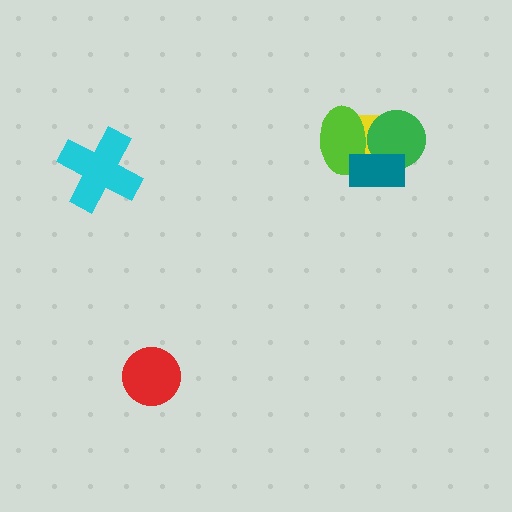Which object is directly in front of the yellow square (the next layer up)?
The lime ellipse is directly in front of the yellow square.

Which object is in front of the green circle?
The teal rectangle is in front of the green circle.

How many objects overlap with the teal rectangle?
3 objects overlap with the teal rectangle.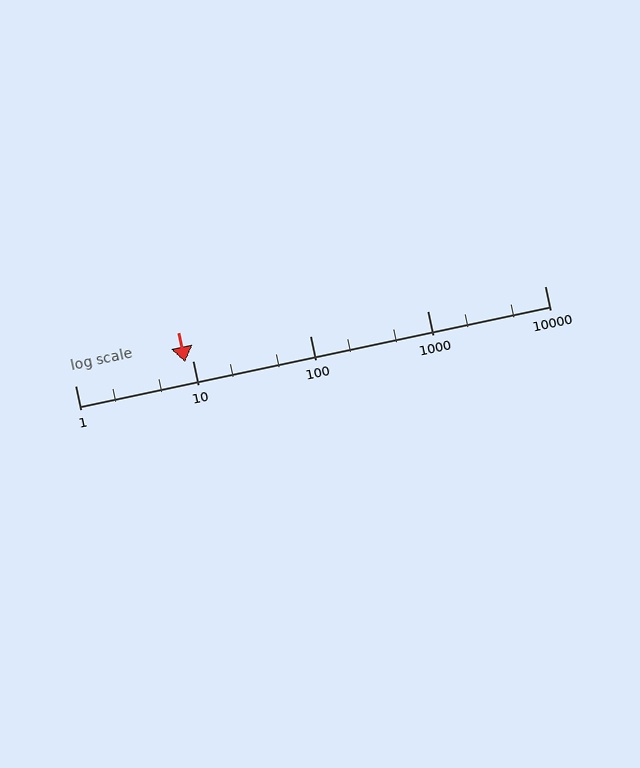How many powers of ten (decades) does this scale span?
The scale spans 4 decades, from 1 to 10000.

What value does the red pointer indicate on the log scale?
The pointer indicates approximately 8.6.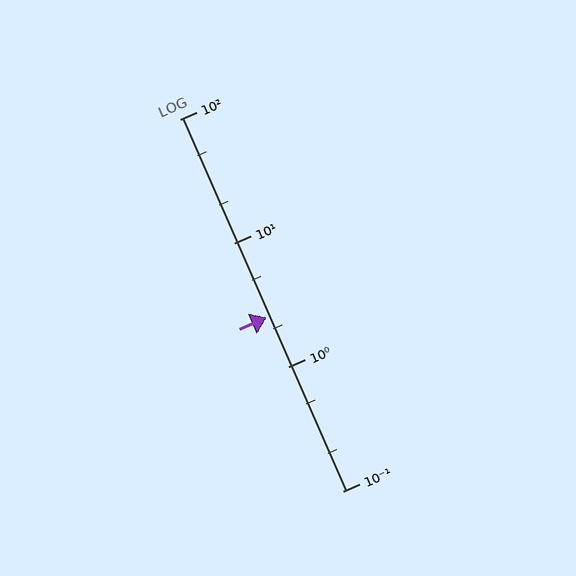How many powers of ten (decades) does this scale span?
The scale spans 3 decades, from 0.1 to 100.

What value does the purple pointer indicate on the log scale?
The pointer indicates approximately 2.5.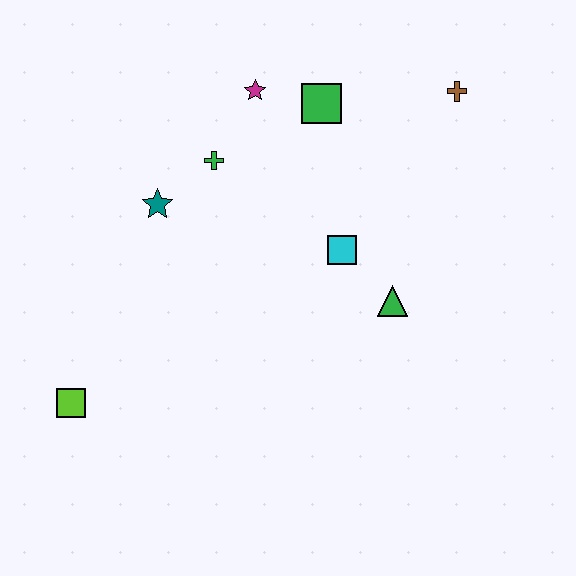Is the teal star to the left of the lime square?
No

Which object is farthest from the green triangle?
The lime square is farthest from the green triangle.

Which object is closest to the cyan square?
The green triangle is closest to the cyan square.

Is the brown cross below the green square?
No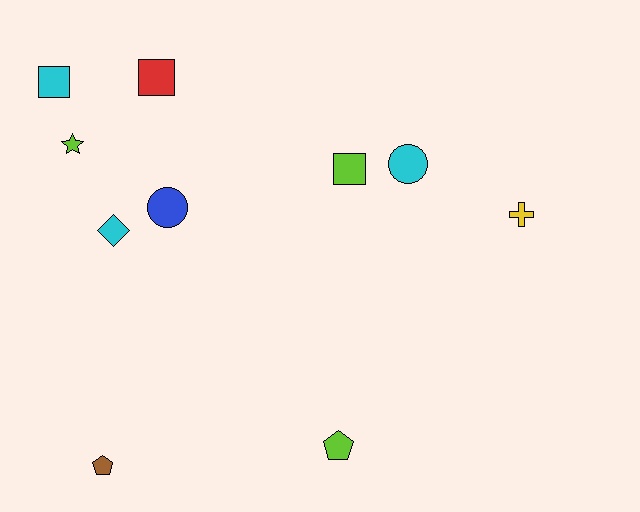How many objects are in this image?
There are 10 objects.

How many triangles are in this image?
There are no triangles.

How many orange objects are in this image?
There are no orange objects.